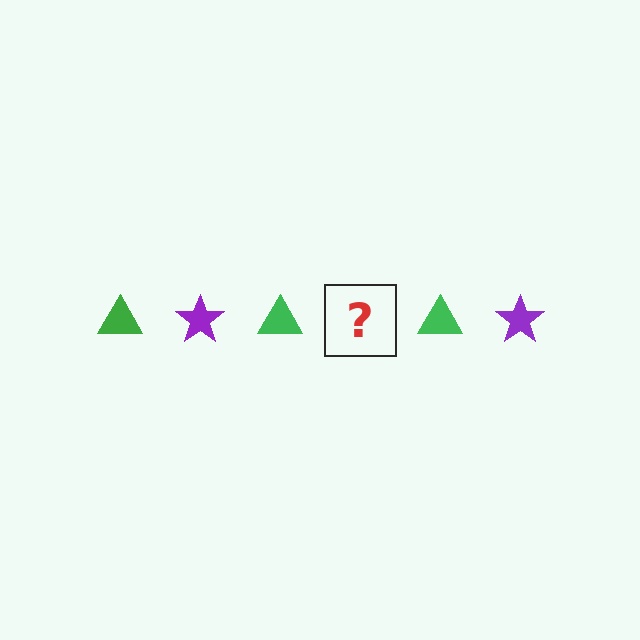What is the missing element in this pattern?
The missing element is a purple star.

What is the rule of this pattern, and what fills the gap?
The rule is that the pattern alternates between green triangle and purple star. The gap should be filled with a purple star.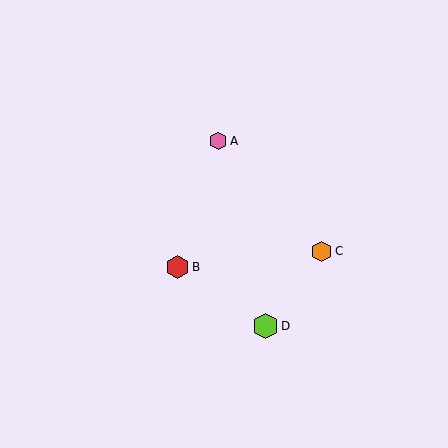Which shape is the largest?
The lime hexagon (labeled D) is the largest.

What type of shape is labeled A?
Shape A is a pink hexagon.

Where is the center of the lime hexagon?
The center of the lime hexagon is at (265, 326).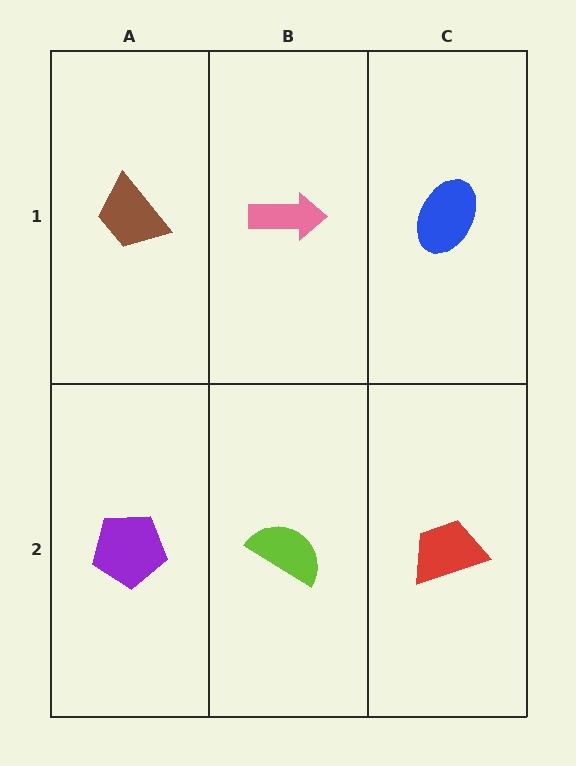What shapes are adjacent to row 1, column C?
A red trapezoid (row 2, column C), a pink arrow (row 1, column B).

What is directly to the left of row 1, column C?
A pink arrow.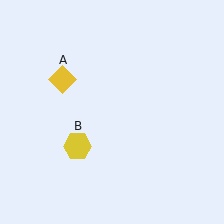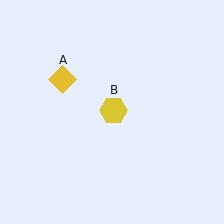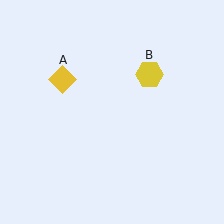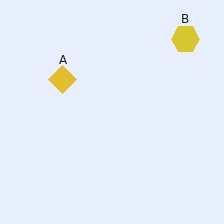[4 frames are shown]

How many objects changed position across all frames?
1 object changed position: yellow hexagon (object B).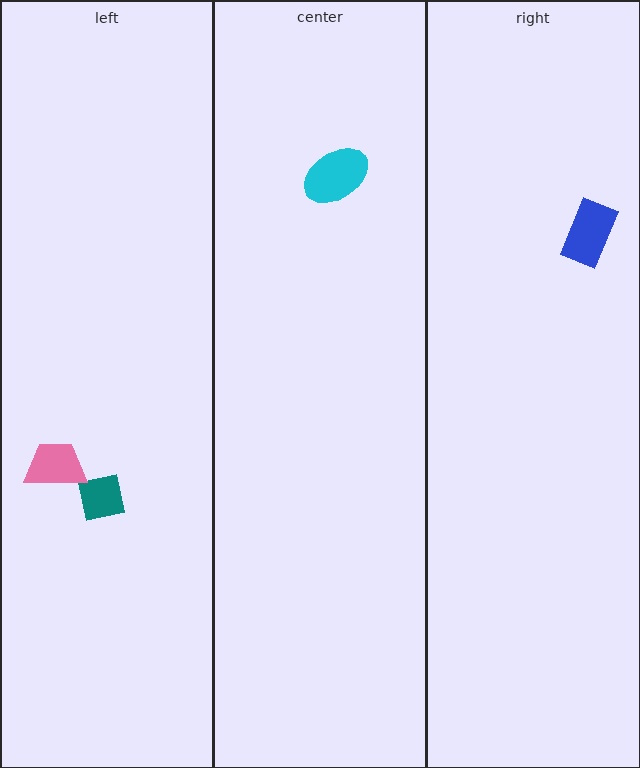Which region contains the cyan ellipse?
The center region.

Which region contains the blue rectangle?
The right region.